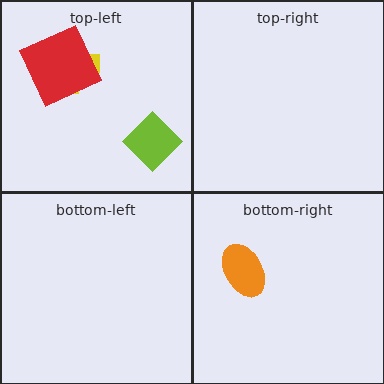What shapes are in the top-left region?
The yellow cross, the red square, the lime diamond.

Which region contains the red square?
The top-left region.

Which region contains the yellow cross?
The top-left region.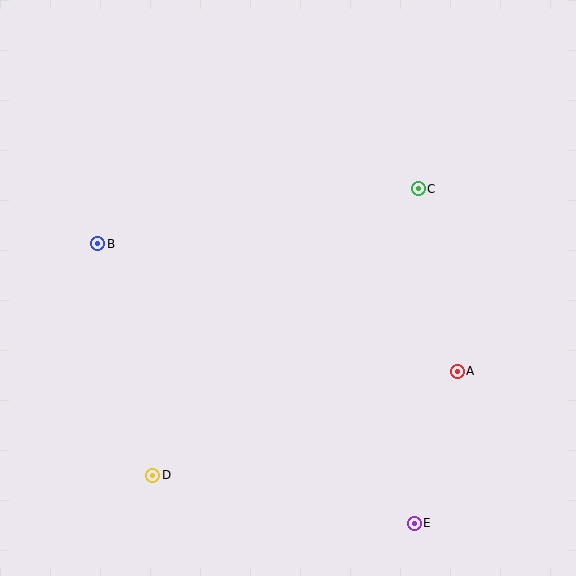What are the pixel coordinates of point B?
Point B is at (98, 244).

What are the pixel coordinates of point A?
Point A is at (457, 371).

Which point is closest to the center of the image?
Point C at (418, 189) is closest to the center.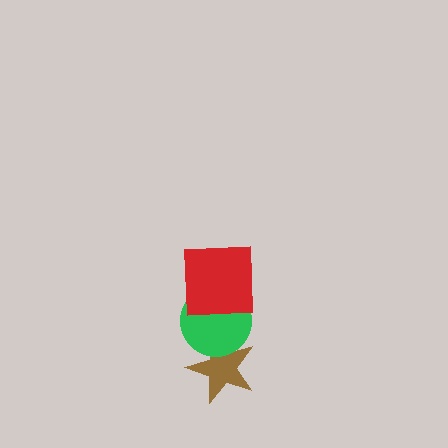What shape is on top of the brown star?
The green circle is on top of the brown star.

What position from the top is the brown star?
The brown star is 3rd from the top.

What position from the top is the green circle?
The green circle is 2nd from the top.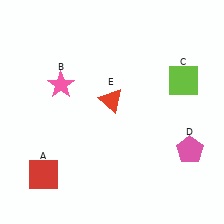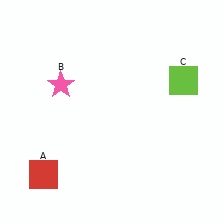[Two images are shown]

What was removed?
The red triangle (E), the pink pentagon (D) were removed in Image 2.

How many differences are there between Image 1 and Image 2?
There are 2 differences between the two images.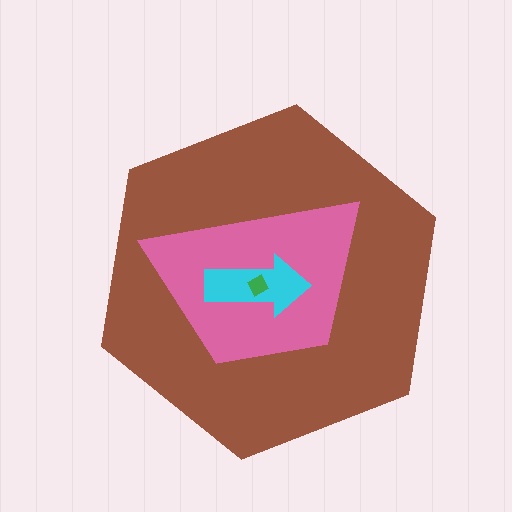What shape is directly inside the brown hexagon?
The pink trapezoid.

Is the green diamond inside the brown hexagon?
Yes.